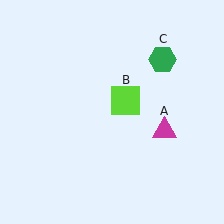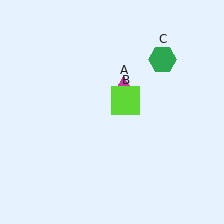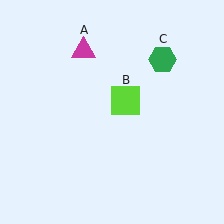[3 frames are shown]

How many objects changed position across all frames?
1 object changed position: magenta triangle (object A).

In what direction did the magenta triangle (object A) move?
The magenta triangle (object A) moved up and to the left.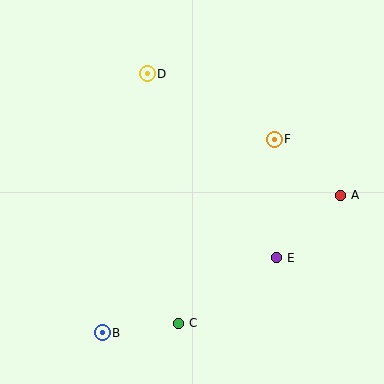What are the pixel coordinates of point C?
Point C is at (179, 323).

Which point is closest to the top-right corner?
Point F is closest to the top-right corner.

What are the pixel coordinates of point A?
Point A is at (341, 195).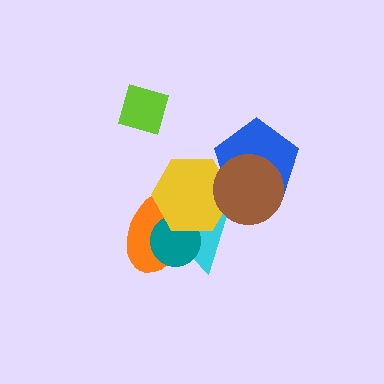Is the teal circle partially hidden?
Yes, it is partially covered by another shape.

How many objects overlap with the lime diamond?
0 objects overlap with the lime diamond.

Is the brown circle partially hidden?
No, no other shape covers it.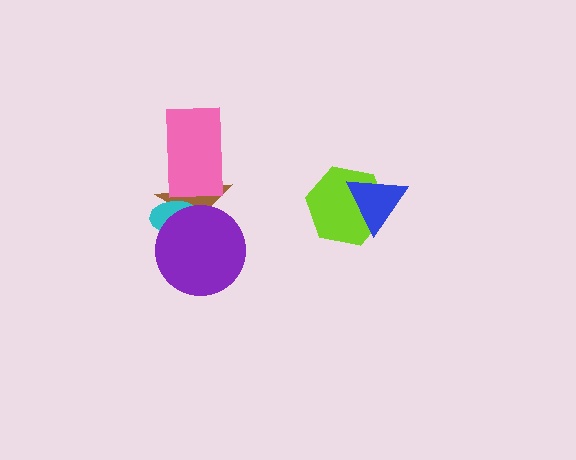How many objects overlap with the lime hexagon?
1 object overlaps with the lime hexagon.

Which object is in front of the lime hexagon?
The blue triangle is in front of the lime hexagon.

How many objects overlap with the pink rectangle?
1 object overlaps with the pink rectangle.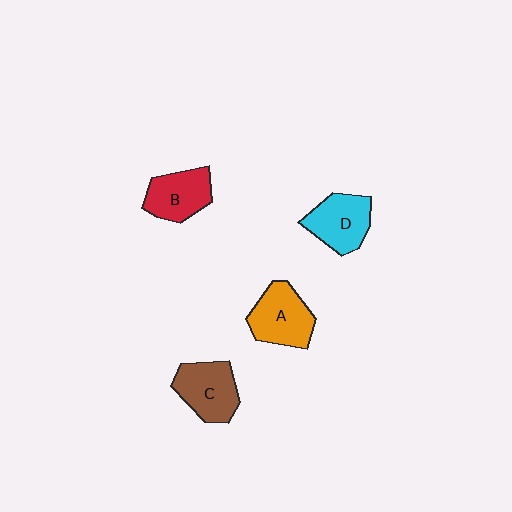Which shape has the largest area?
Shape A (orange).